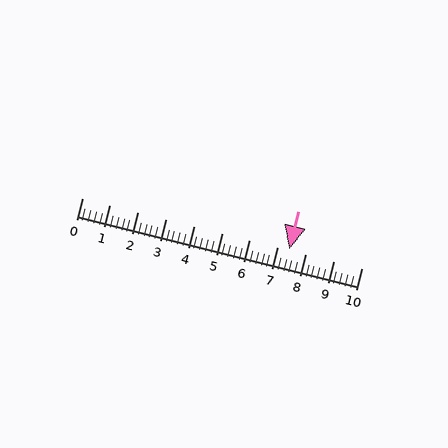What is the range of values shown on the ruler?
The ruler shows values from 0 to 10.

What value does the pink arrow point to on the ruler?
The pink arrow points to approximately 7.4.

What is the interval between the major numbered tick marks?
The major tick marks are spaced 1 units apart.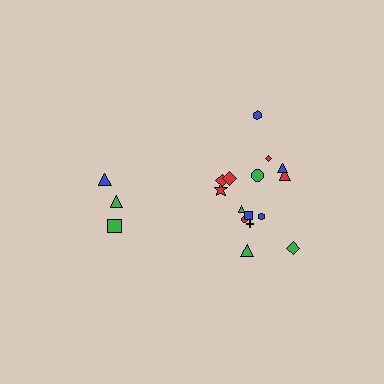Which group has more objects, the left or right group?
The right group.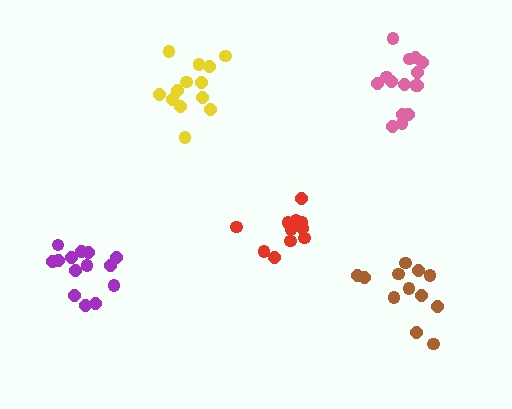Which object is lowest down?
The brown cluster is bottommost.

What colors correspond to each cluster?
The clusters are colored: pink, yellow, brown, red, purple.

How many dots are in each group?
Group 1: 15 dots, Group 2: 13 dots, Group 3: 12 dots, Group 4: 11 dots, Group 5: 14 dots (65 total).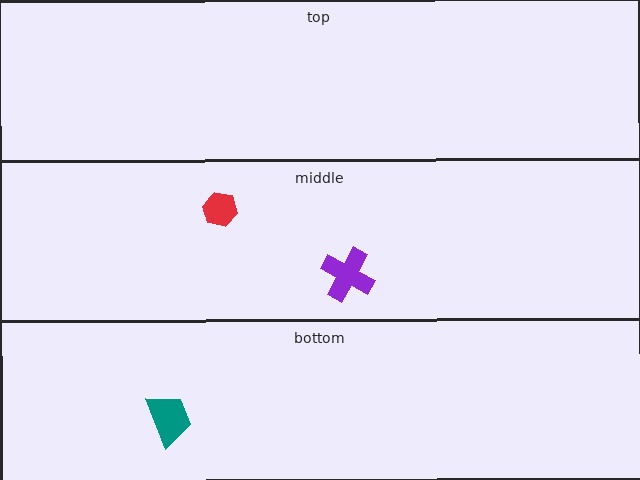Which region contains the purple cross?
The middle region.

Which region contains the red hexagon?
The middle region.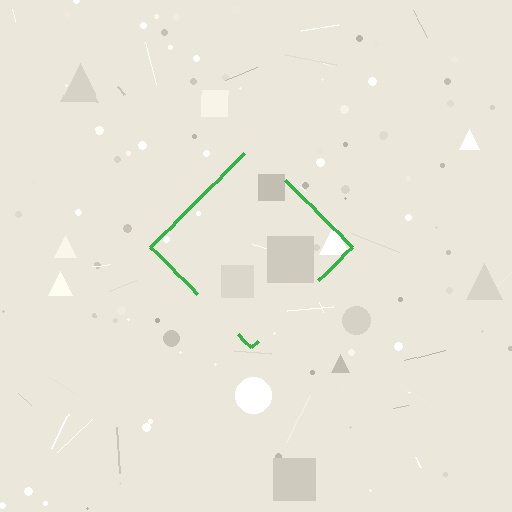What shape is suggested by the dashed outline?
The dashed outline suggests a diamond.